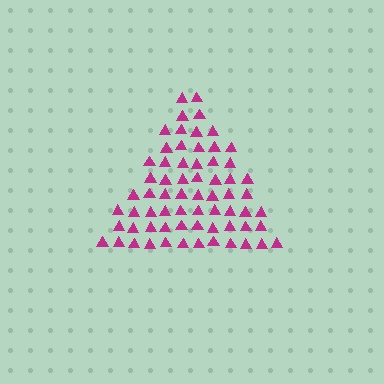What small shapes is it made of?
It is made of small triangles.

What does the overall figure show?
The overall figure shows a triangle.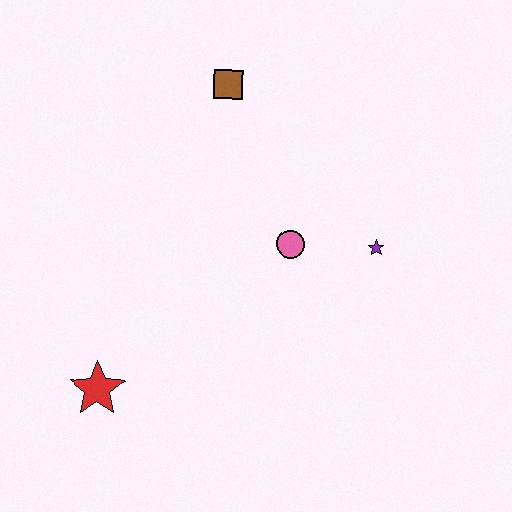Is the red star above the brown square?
No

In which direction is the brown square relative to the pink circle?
The brown square is above the pink circle.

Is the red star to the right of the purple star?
No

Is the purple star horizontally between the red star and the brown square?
No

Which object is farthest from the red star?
The brown square is farthest from the red star.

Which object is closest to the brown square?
The pink circle is closest to the brown square.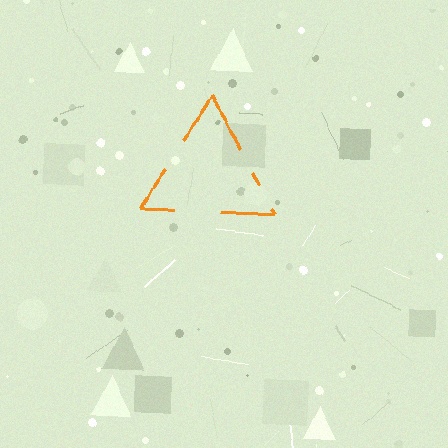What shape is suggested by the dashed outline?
The dashed outline suggests a triangle.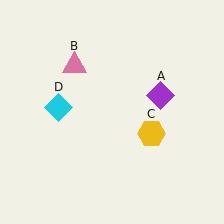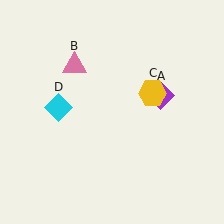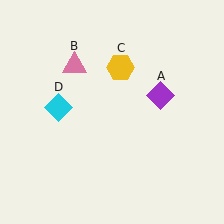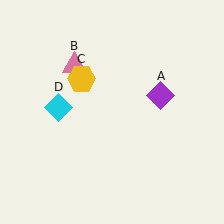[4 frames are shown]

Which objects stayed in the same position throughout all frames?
Purple diamond (object A) and pink triangle (object B) and cyan diamond (object D) remained stationary.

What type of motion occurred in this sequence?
The yellow hexagon (object C) rotated counterclockwise around the center of the scene.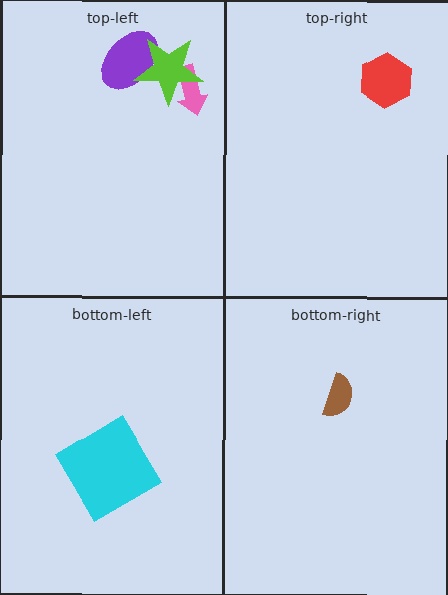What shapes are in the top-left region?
The pink arrow, the purple ellipse, the lime star.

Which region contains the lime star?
The top-left region.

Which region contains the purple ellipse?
The top-left region.